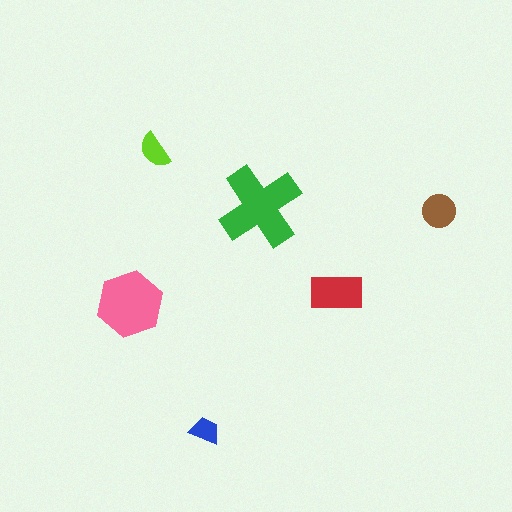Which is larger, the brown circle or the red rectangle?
The red rectangle.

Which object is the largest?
The green cross.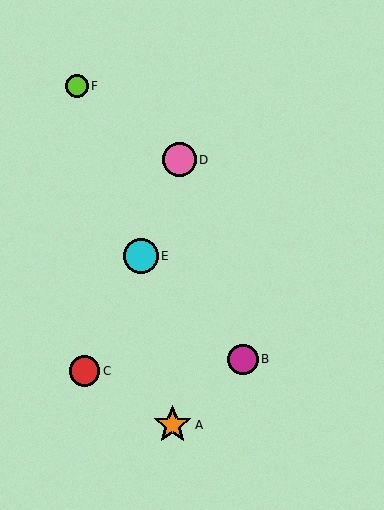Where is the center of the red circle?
The center of the red circle is at (84, 371).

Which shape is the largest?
The orange star (labeled A) is the largest.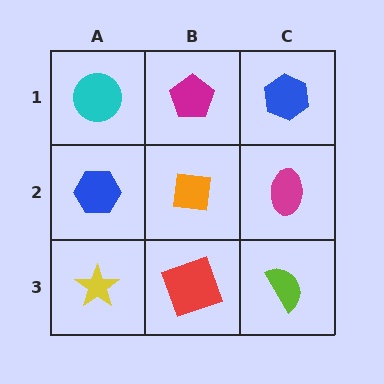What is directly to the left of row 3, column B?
A yellow star.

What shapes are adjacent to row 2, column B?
A magenta pentagon (row 1, column B), a red square (row 3, column B), a blue hexagon (row 2, column A), a magenta ellipse (row 2, column C).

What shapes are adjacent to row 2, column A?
A cyan circle (row 1, column A), a yellow star (row 3, column A), an orange square (row 2, column B).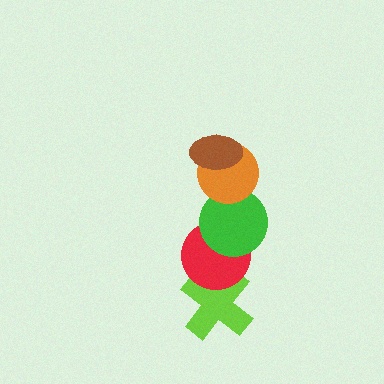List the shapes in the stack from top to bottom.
From top to bottom: the brown ellipse, the orange circle, the green circle, the red circle, the lime cross.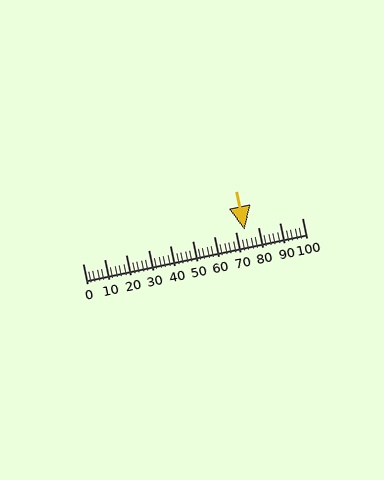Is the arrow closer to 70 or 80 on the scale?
The arrow is closer to 70.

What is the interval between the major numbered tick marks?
The major tick marks are spaced 10 units apart.